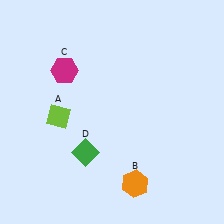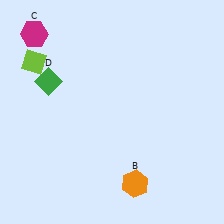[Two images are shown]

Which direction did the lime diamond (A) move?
The lime diamond (A) moved up.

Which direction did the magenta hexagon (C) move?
The magenta hexagon (C) moved up.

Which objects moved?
The objects that moved are: the lime diamond (A), the magenta hexagon (C), the green diamond (D).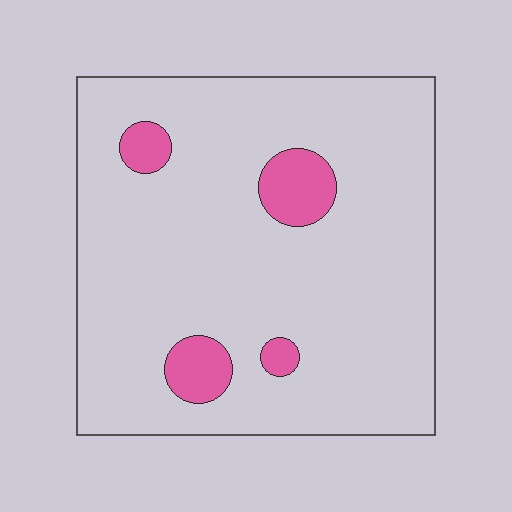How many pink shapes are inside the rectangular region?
4.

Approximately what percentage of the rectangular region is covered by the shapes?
Approximately 10%.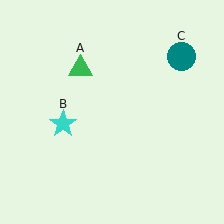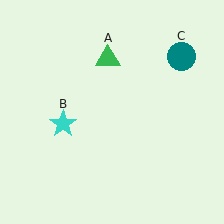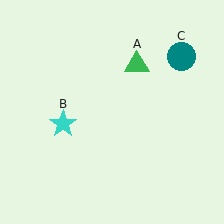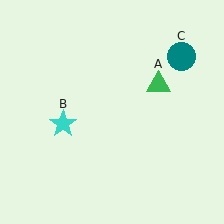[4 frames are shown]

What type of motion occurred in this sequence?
The green triangle (object A) rotated clockwise around the center of the scene.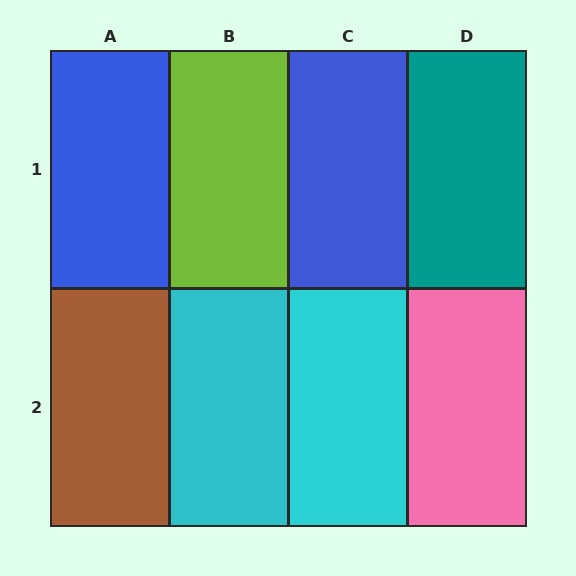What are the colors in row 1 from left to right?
Blue, lime, blue, teal.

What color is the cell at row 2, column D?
Pink.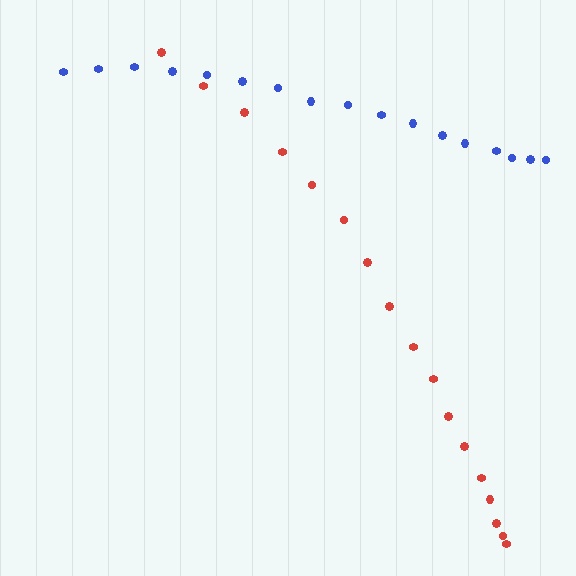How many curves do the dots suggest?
There are 2 distinct paths.